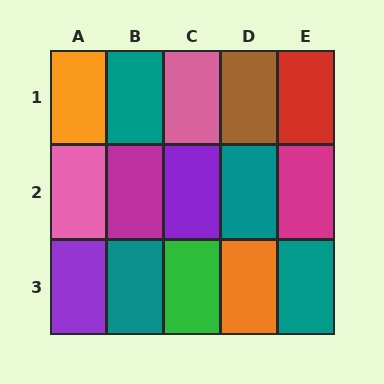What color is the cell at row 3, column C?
Green.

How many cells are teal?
4 cells are teal.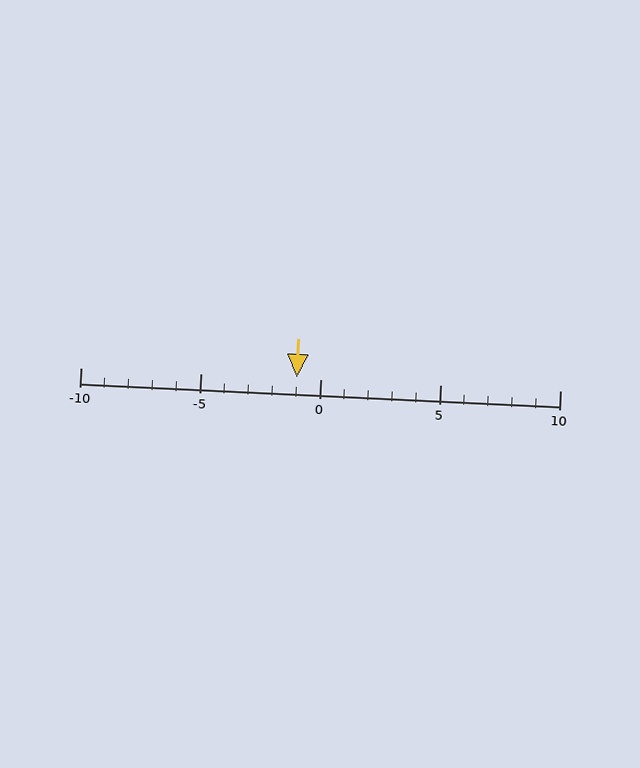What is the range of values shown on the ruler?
The ruler shows values from -10 to 10.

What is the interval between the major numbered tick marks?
The major tick marks are spaced 5 units apart.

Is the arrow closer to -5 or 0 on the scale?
The arrow is closer to 0.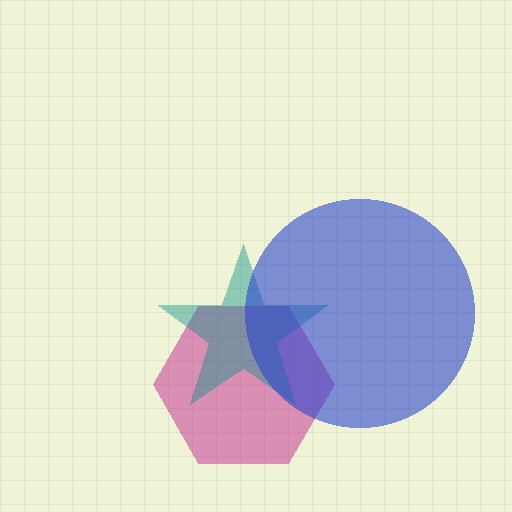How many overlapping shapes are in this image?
There are 3 overlapping shapes in the image.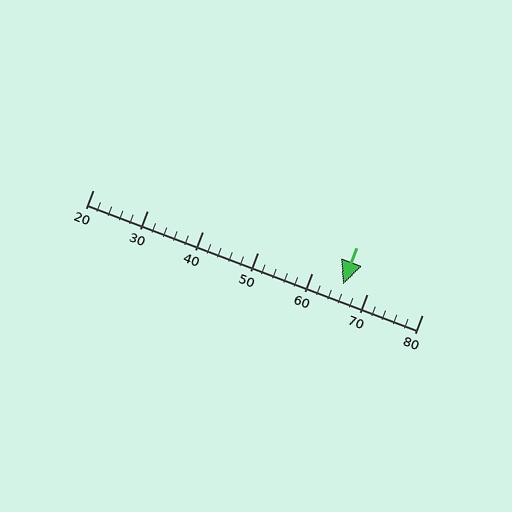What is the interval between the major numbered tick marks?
The major tick marks are spaced 10 units apart.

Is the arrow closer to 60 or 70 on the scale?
The arrow is closer to 70.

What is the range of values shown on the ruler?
The ruler shows values from 20 to 80.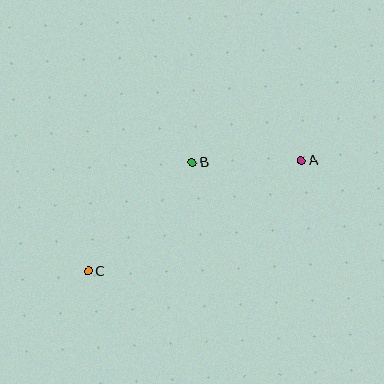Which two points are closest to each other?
Points A and B are closest to each other.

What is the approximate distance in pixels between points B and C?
The distance between B and C is approximately 150 pixels.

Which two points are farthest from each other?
Points A and C are farthest from each other.